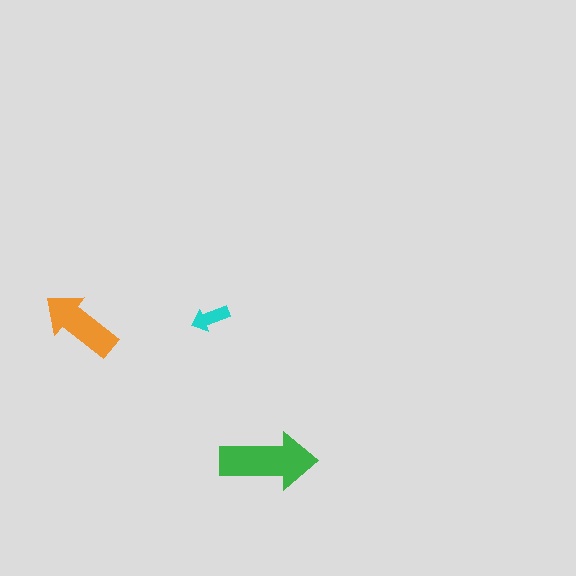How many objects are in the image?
There are 3 objects in the image.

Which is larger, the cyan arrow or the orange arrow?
The orange one.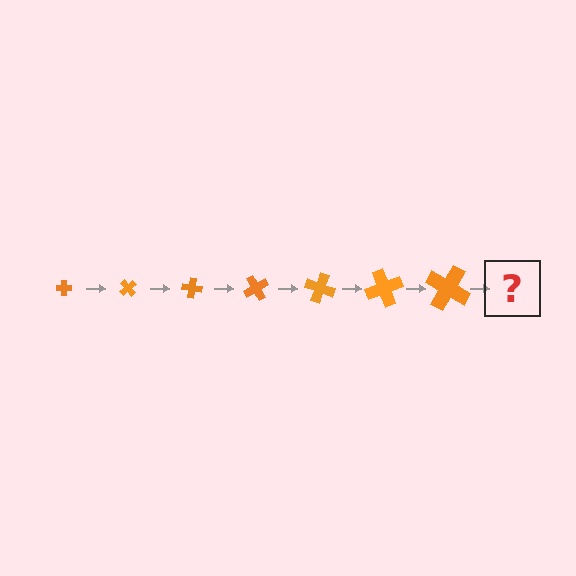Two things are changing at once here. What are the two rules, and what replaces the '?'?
The two rules are that the cross grows larger each step and it rotates 50 degrees each step. The '?' should be a cross, larger than the previous one and rotated 350 degrees from the start.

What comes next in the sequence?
The next element should be a cross, larger than the previous one and rotated 350 degrees from the start.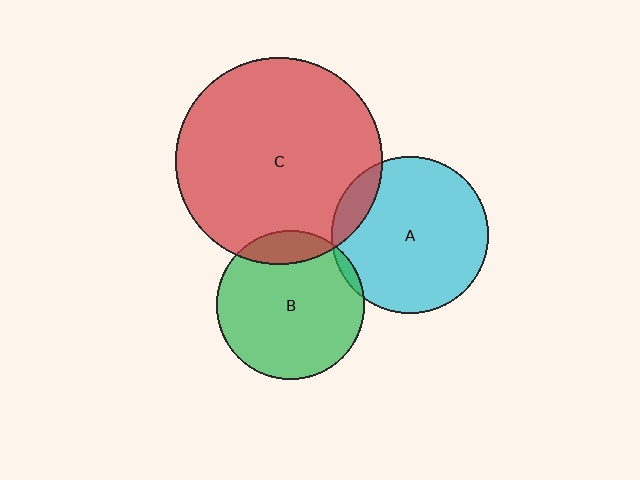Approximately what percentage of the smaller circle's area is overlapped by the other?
Approximately 5%.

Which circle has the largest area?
Circle C (red).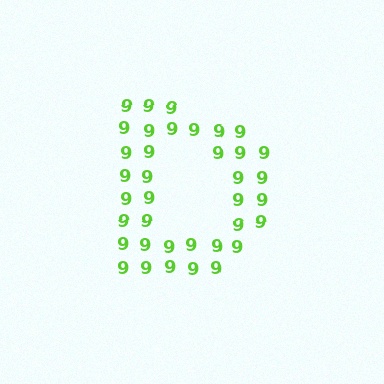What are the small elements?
The small elements are digit 9's.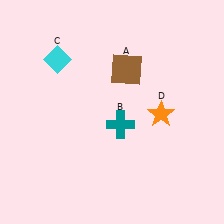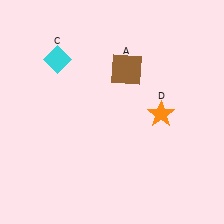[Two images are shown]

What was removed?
The teal cross (B) was removed in Image 2.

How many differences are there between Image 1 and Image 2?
There is 1 difference between the two images.